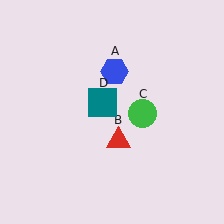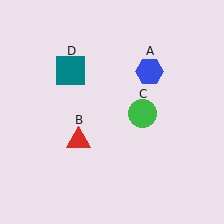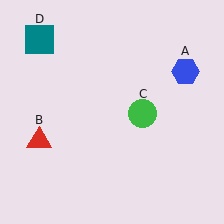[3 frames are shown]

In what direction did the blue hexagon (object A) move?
The blue hexagon (object A) moved right.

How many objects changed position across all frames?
3 objects changed position: blue hexagon (object A), red triangle (object B), teal square (object D).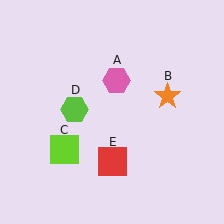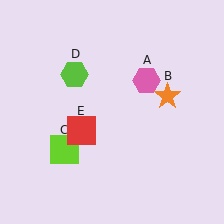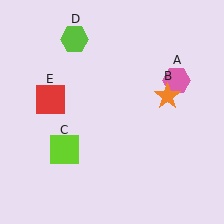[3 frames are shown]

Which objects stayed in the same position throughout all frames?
Orange star (object B) and lime square (object C) remained stationary.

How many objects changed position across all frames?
3 objects changed position: pink hexagon (object A), lime hexagon (object D), red square (object E).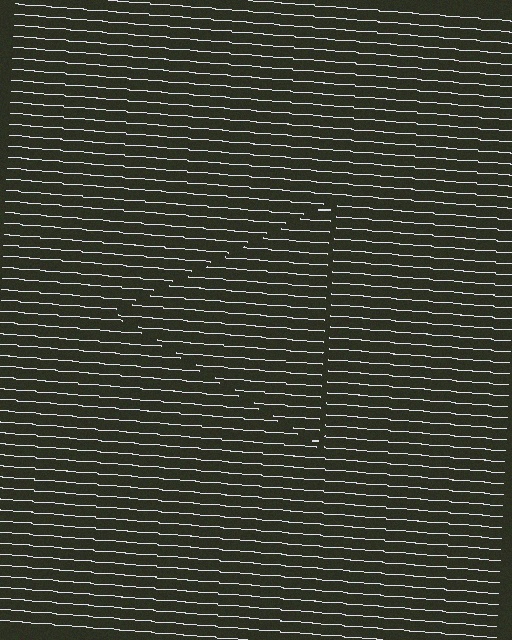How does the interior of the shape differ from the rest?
The interior of the shape contains the same grating, shifted by half a period — the contour is defined by the phase discontinuity where line-ends from the inner and outer gratings abut.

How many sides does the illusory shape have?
3 sides — the line-ends trace a triangle.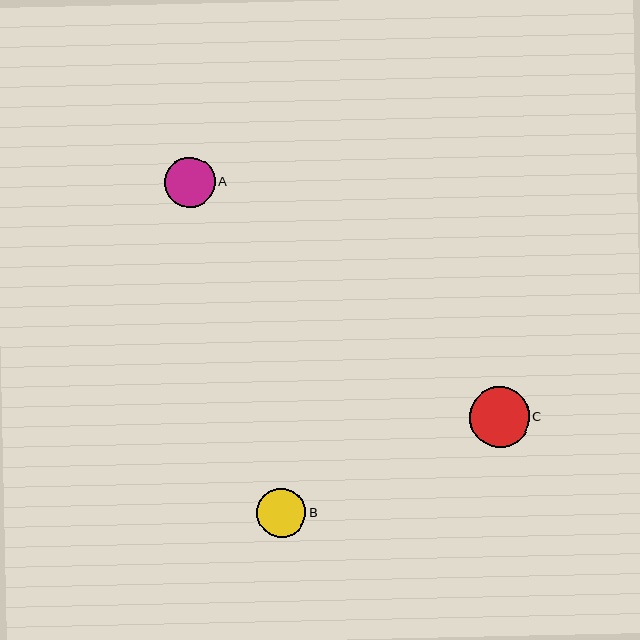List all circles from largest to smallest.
From largest to smallest: C, A, B.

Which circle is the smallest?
Circle B is the smallest with a size of approximately 49 pixels.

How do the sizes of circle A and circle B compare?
Circle A and circle B are approximately the same size.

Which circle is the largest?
Circle C is the largest with a size of approximately 60 pixels.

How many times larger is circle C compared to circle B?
Circle C is approximately 1.2 times the size of circle B.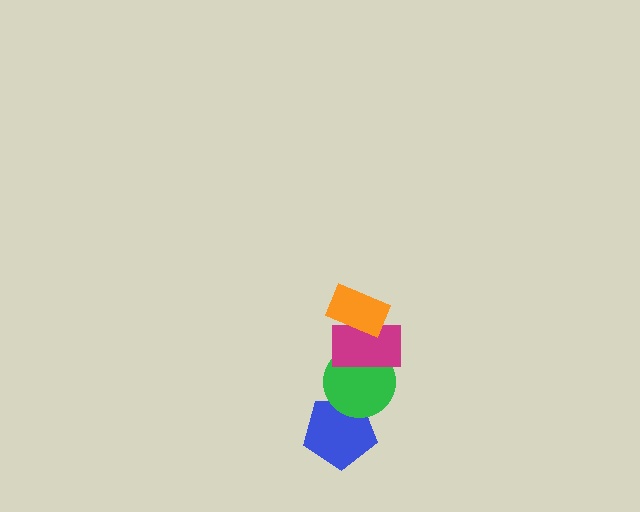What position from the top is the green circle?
The green circle is 3rd from the top.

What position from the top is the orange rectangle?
The orange rectangle is 1st from the top.